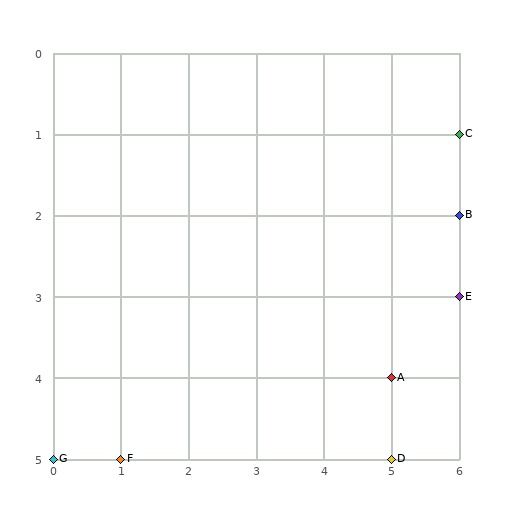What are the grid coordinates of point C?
Point C is at grid coordinates (6, 1).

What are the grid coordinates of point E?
Point E is at grid coordinates (6, 3).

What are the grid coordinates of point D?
Point D is at grid coordinates (5, 5).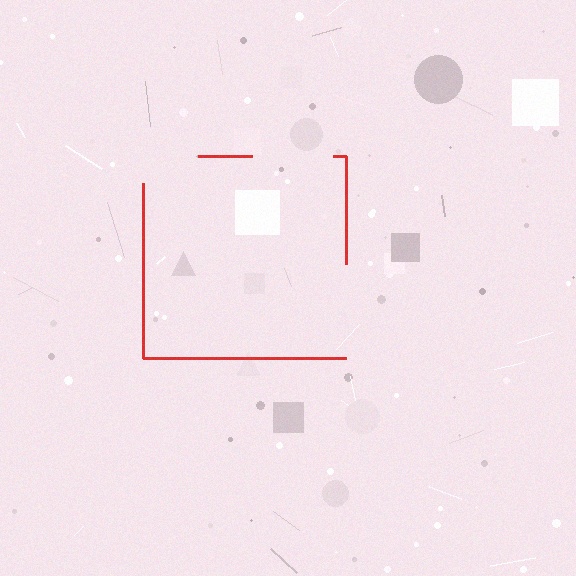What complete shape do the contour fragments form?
The contour fragments form a square.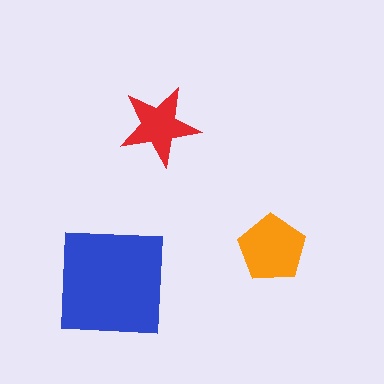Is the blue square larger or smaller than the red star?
Larger.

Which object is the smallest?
The red star.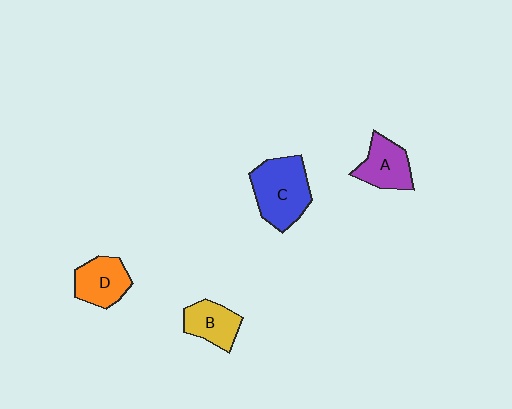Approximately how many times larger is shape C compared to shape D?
Approximately 1.5 times.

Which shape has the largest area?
Shape C (blue).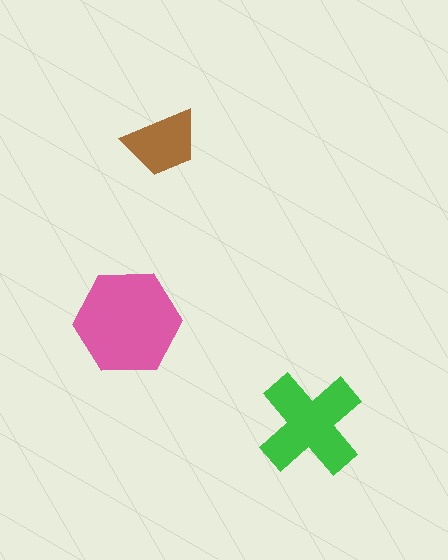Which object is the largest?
The pink hexagon.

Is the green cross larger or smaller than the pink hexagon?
Smaller.